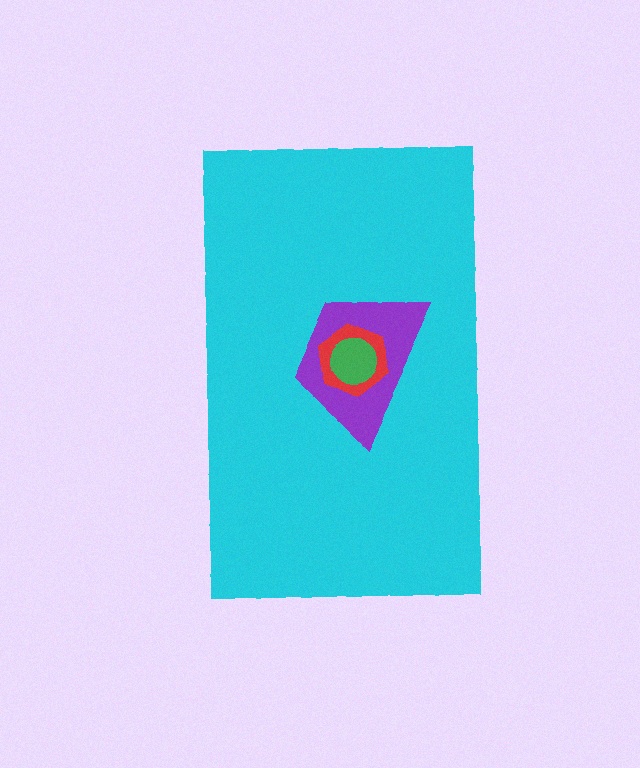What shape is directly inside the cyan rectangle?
The purple trapezoid.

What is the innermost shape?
The green circle.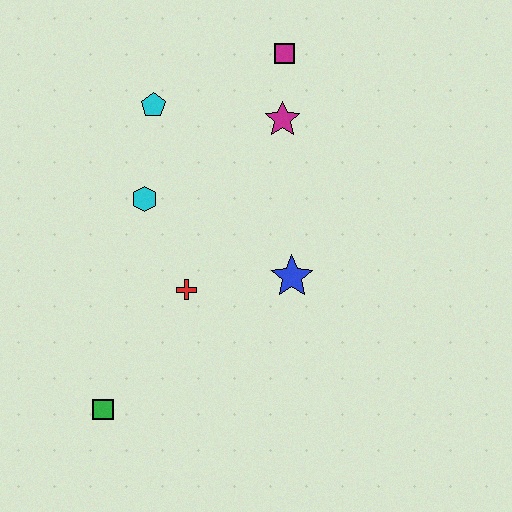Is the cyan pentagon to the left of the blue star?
Yes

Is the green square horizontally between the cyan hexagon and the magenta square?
No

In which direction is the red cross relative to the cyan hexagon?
The red cross is below the cyan hexagon.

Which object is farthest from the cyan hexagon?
The green square is farthest from the cyan hexagon.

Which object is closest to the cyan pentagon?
The cyan hexagon is closest to the cyan pentagon.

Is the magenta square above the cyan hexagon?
Yes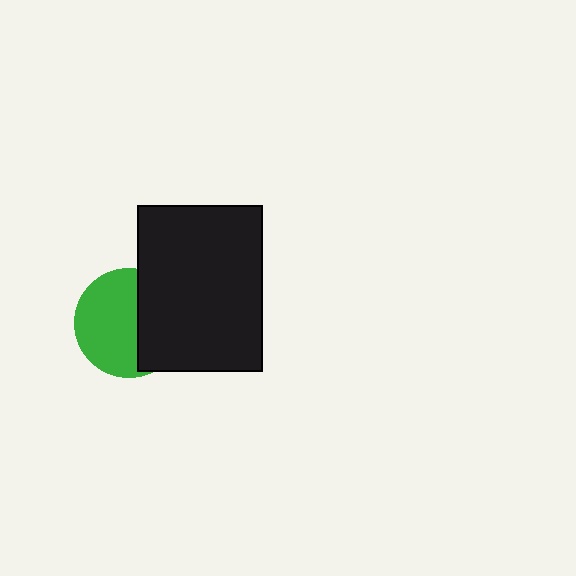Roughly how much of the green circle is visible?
About half of it is visible (roughly 60%).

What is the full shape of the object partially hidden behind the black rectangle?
The partially hidden object is a green circle.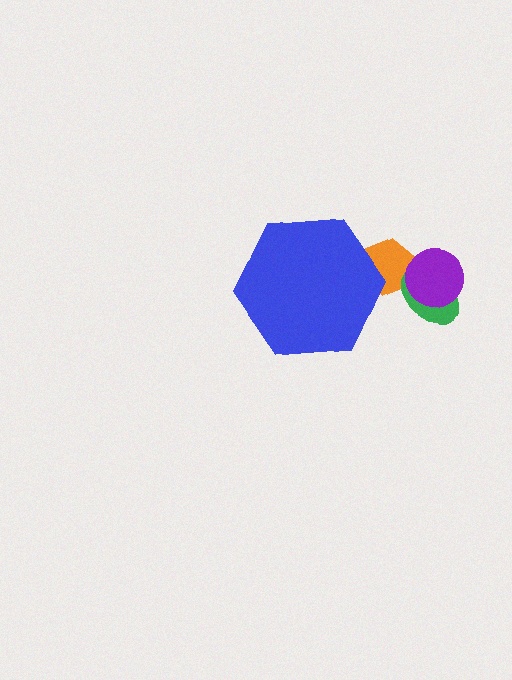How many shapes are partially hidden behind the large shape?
1 shape is partially hidden.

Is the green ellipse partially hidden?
No, the green ellipse is fully visible.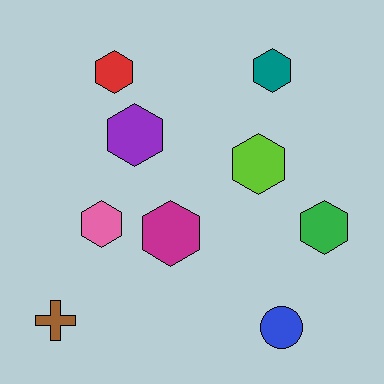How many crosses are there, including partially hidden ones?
There is 1 cross.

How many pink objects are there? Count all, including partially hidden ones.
There is 1 pink object.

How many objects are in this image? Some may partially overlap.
There are 9 objects.